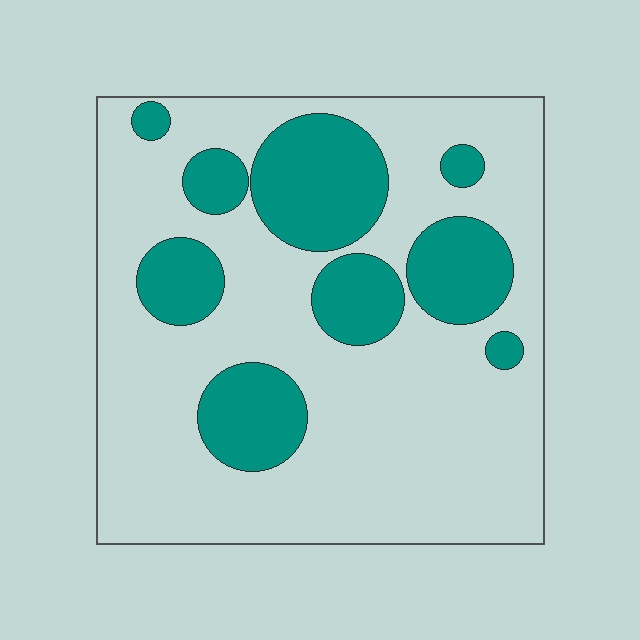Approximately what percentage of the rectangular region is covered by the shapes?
Approximately 25%.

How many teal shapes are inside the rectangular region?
9.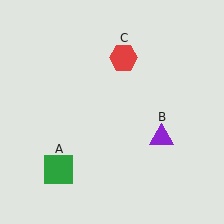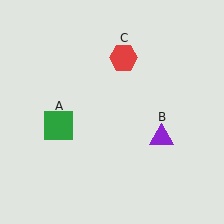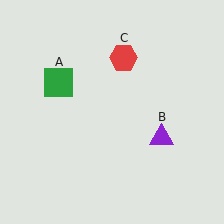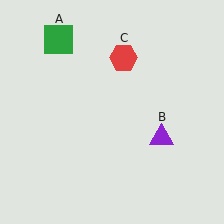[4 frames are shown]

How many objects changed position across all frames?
1 object changed position: green square (object A).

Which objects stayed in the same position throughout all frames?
Purple triangle (object B) and red hexagon (object C) remained stationary.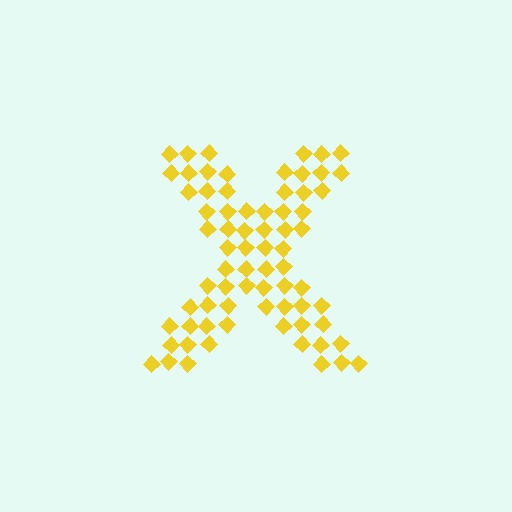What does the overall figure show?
The overall figure shows the letter X.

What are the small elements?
The small elements are diamonds.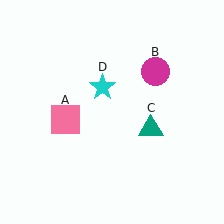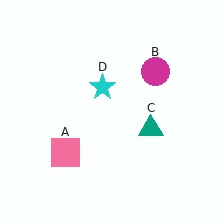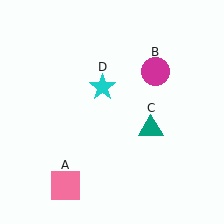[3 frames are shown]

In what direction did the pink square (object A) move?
The pink square (object A) moved down.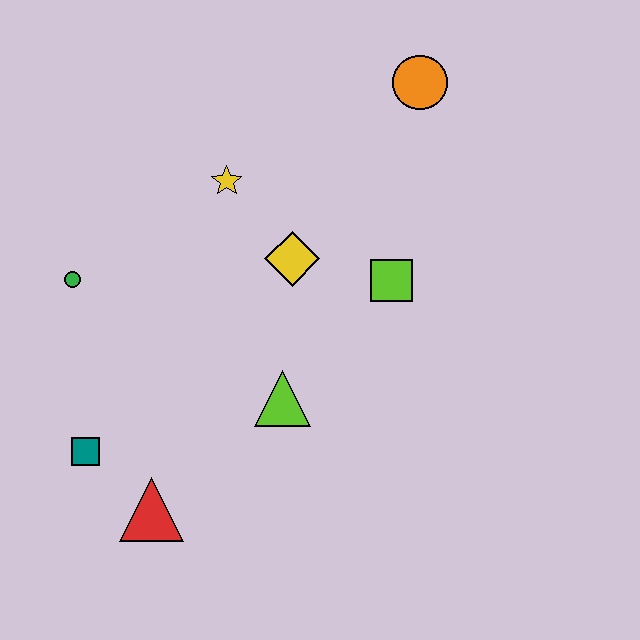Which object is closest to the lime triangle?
The yellow diamond is closest to the lime triangle.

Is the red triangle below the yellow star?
Yes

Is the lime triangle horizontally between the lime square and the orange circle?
No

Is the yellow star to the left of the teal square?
No